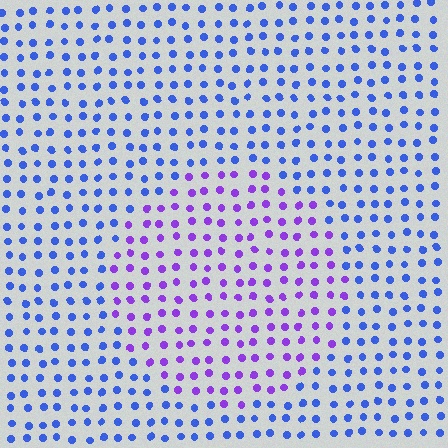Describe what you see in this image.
The image is filled with small blue elements in a uniform arrangement. A circle-shaped region is visible where the elements are tinted to a slightly different hue, forming a subtle color boundary.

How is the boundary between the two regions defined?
The boundary is defined purely by a slight shift in hue (about 45 degrees). Spacing, size, and orientation are identical on both sides.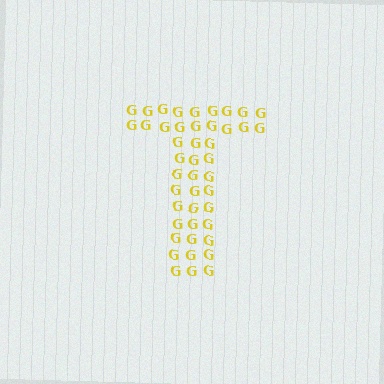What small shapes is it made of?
It is made of small letter G's.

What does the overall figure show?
The overall figure shows the letter T.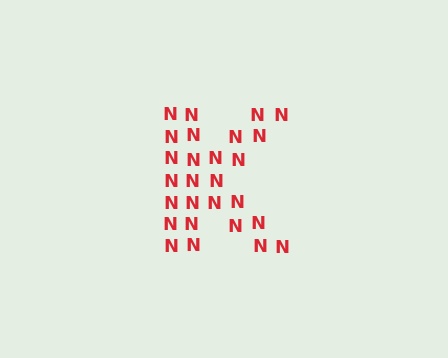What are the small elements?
The small elements are letter N's.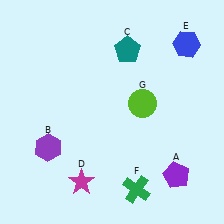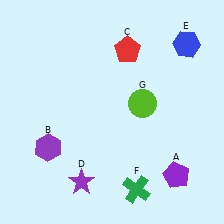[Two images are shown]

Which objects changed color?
C changed from teal to red. D changed from magenta to purple.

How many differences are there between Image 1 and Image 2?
There are 2 differences between the two images.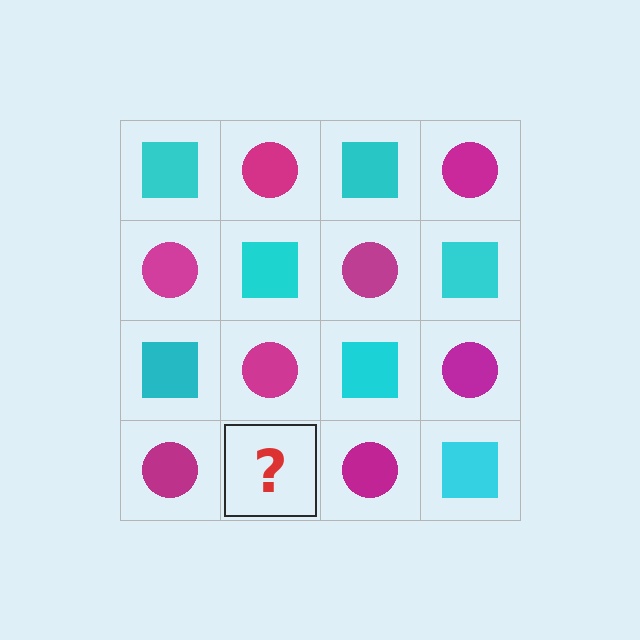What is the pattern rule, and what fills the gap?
The rule is that it alternates cyan square and magenta circle in a checkerboard pattern. The gap should be filled with a cyan square.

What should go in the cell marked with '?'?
The missing cell should contain a cyan square.